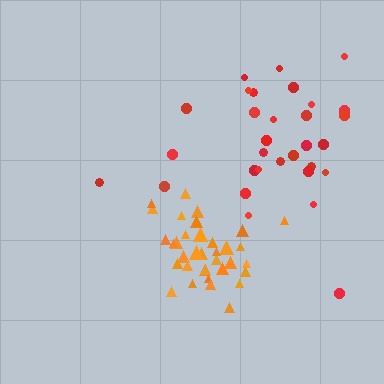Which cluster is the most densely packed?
Orange.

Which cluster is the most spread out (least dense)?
Red.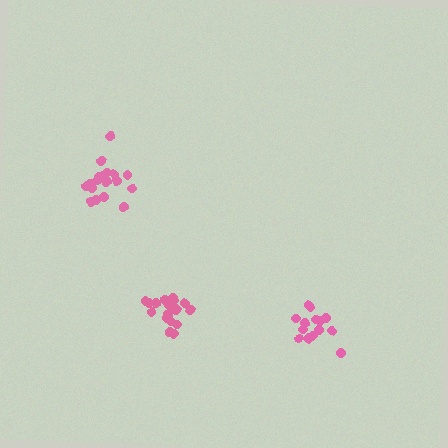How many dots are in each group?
Group 1: 14 dots, Group 2: 19 dots, Group 3: 19 dots (52 total).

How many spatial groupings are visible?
There are 3 spatial groupings.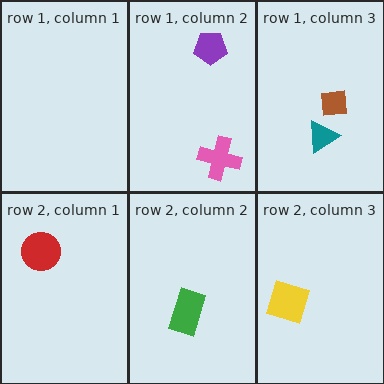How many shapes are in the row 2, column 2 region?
1.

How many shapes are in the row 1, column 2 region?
2.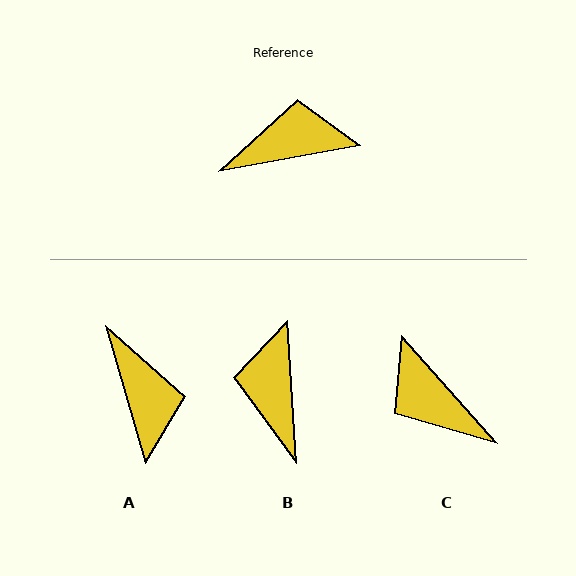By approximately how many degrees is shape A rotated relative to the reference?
Approximately 84 degrees clockwise.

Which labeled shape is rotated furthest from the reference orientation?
C, about 122 degrees away.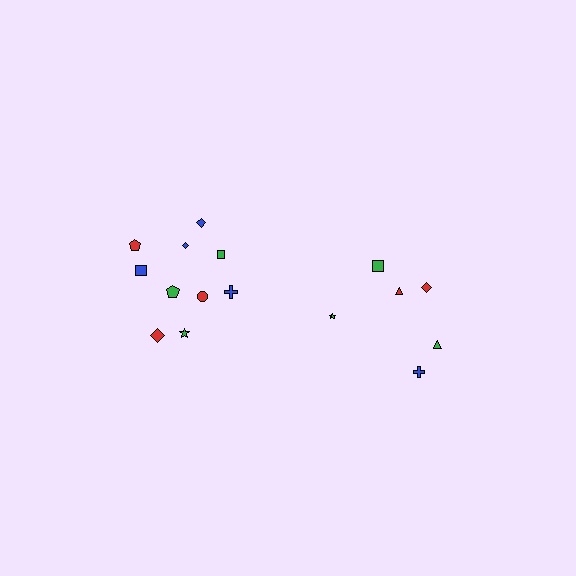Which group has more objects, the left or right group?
The left group.